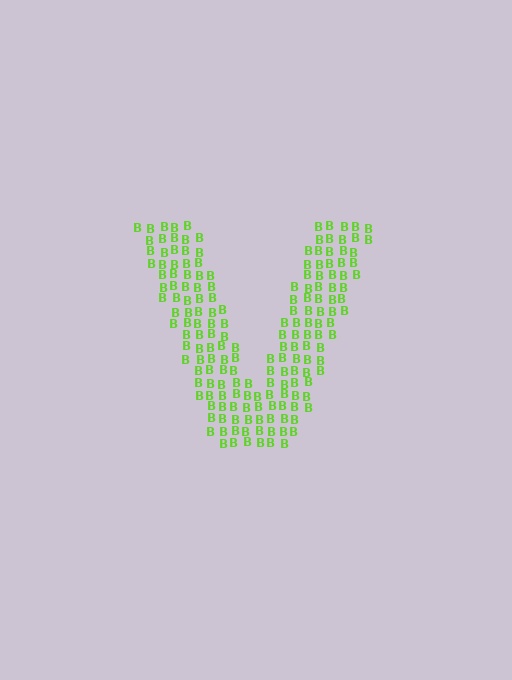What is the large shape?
The large shape is the letter V.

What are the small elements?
The small elements are letter B's.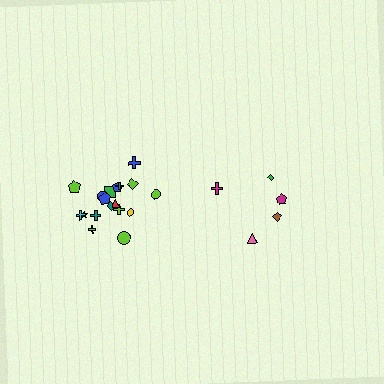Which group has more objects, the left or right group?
The left group.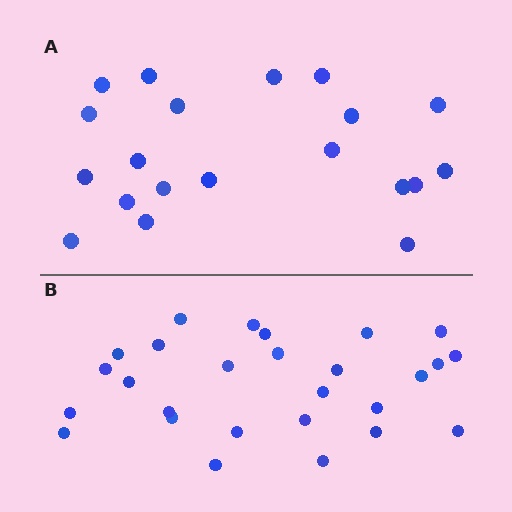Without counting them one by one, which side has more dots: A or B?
Region B (the bottom region) has more dots.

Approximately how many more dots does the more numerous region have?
Region B has roughly 8 or so more dots than region A.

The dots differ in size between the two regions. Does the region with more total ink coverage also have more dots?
No. Region A has more total ink coverage because its dots are larger, but region B actually contains more individual dots. Total area can be misleading — the number of items is what matters here.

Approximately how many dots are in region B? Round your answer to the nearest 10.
About 30 dots. (The exact count is 27, which rounds to 30.)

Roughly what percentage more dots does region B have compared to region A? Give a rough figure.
About 35% more.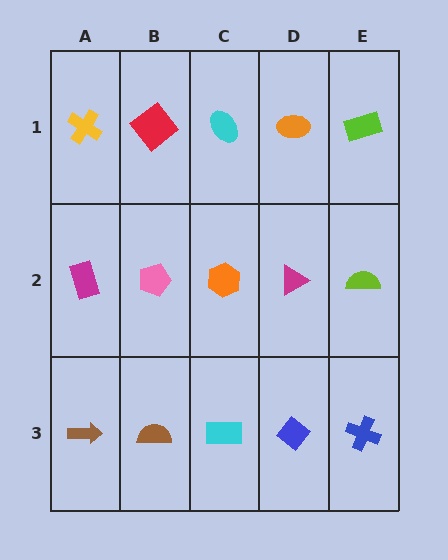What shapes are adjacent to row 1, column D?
A magenta triangle (row 2, column D), a cyan ellipse (row 1, column C), a lime rectangle (row 1, column E).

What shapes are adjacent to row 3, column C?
An orange hexagon (row 2, column C), a brown semicircle (row 3, column B), a blue diamond (row 3, column D).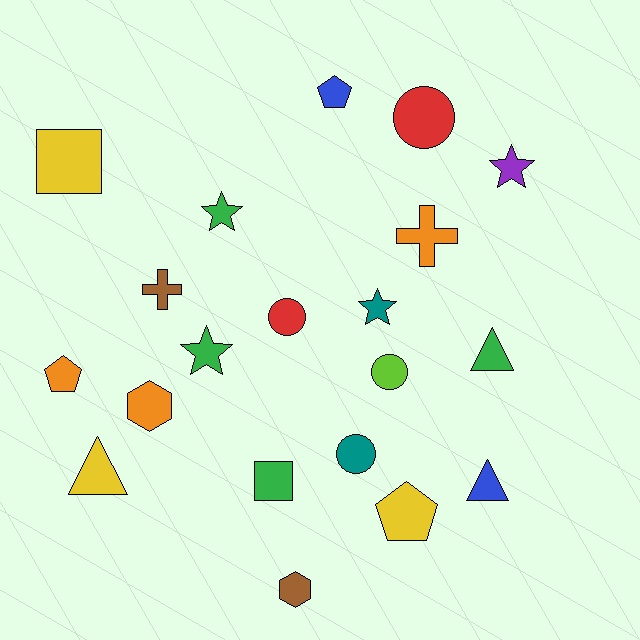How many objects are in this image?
There are 20 objects.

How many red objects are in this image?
There are 2 red objects.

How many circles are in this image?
There are 4 circles.